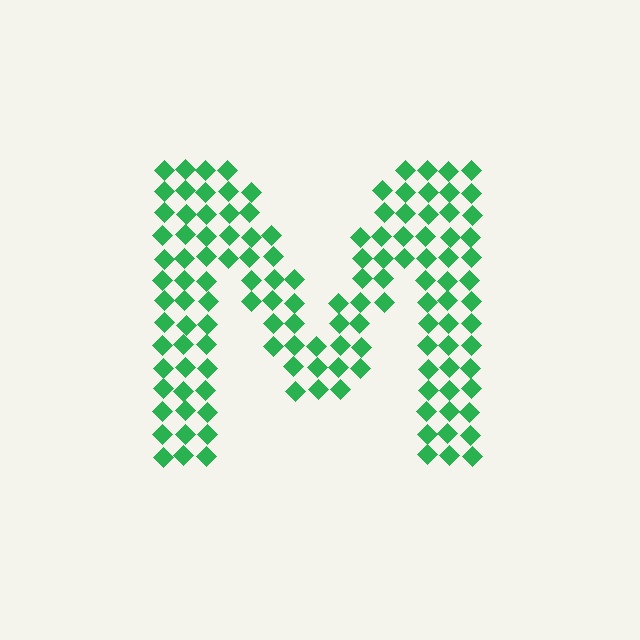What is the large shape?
The large shape is the letter M.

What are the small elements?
The small elements are diamonds.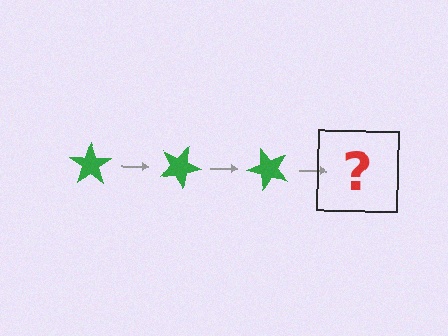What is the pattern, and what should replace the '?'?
The pattern is that the star rotates 25 degrees each step. The '?' should be a green star rotated 75 degrees.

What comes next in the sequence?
The next element should be a green star rotated 75 degrees.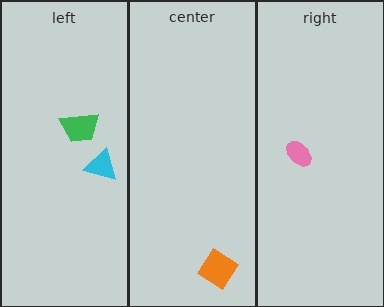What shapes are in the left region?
The green trapezoid, the cyan triangle.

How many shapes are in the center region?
1.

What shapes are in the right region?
The pink ellipse.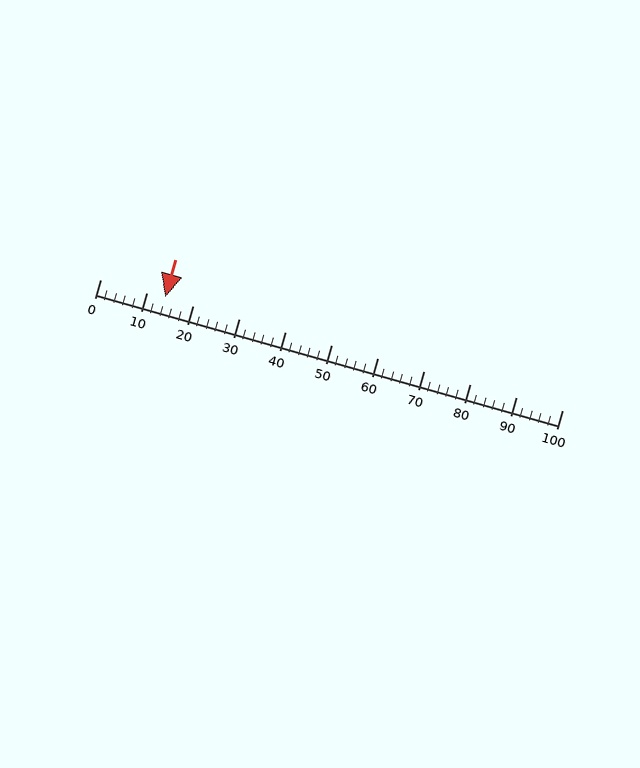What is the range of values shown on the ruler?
The ruler shows values from 0 to 100.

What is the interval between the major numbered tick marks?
The major tick marks are spaced 10 units apart.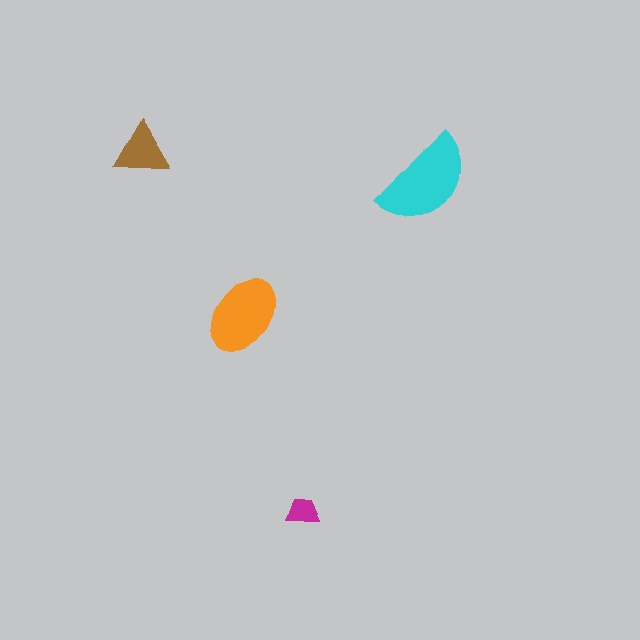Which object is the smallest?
The magenta trapezoid.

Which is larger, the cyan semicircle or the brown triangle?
The cyan semicircle.